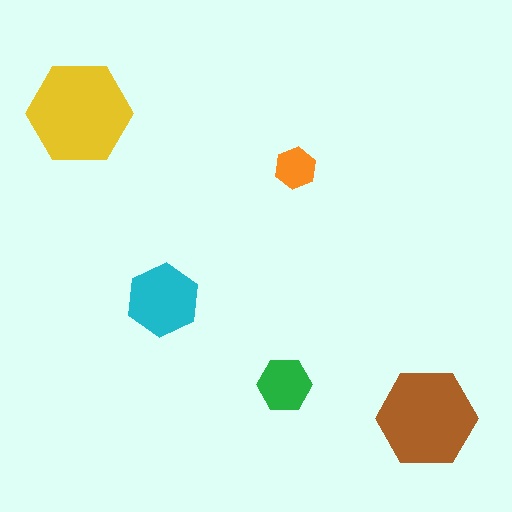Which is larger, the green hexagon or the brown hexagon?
The brown one.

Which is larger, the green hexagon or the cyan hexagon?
The cyan one.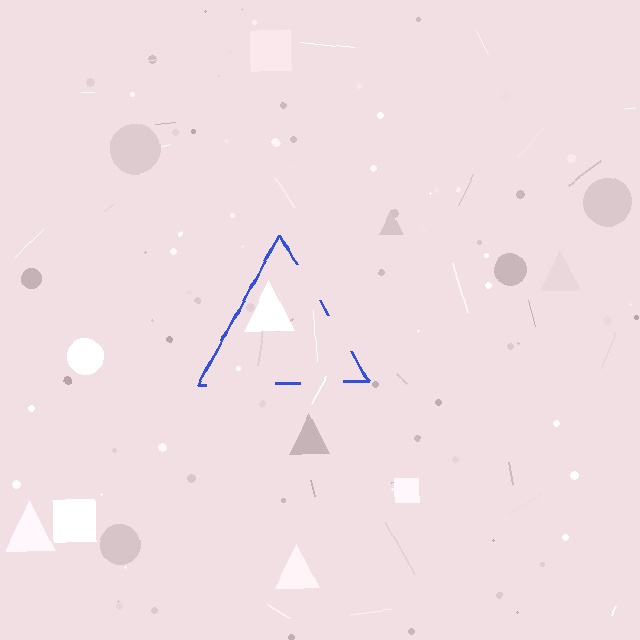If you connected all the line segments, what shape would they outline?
They would outline a triangle.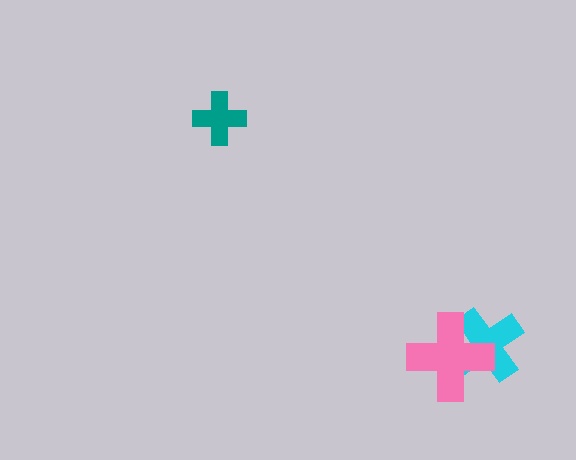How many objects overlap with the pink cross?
1 object overlaps with the pink cross.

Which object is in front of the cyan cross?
The pink cross is in front of the cyan cross.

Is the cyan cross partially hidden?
Yes, it is partially covered by another shape.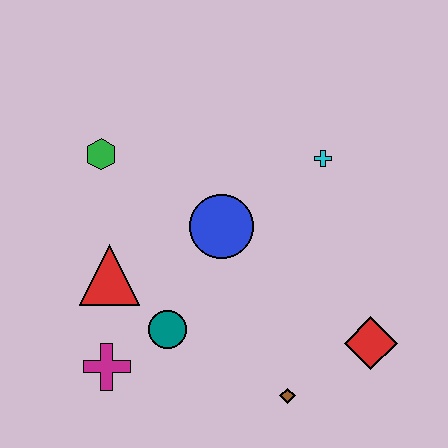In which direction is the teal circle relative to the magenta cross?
The teal circle is to the right of the magenta cross.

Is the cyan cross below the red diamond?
No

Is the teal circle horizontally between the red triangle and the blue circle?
Yes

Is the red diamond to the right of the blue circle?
Yes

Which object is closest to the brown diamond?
The red diamond is closest to the brown diamond.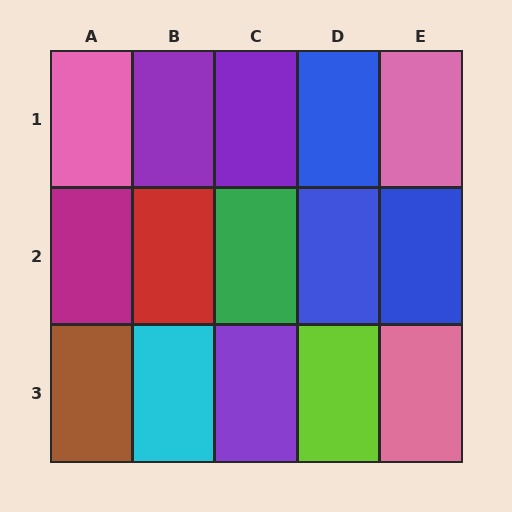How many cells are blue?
3 cells are blue.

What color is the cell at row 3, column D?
Lime.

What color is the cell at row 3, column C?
Purple.